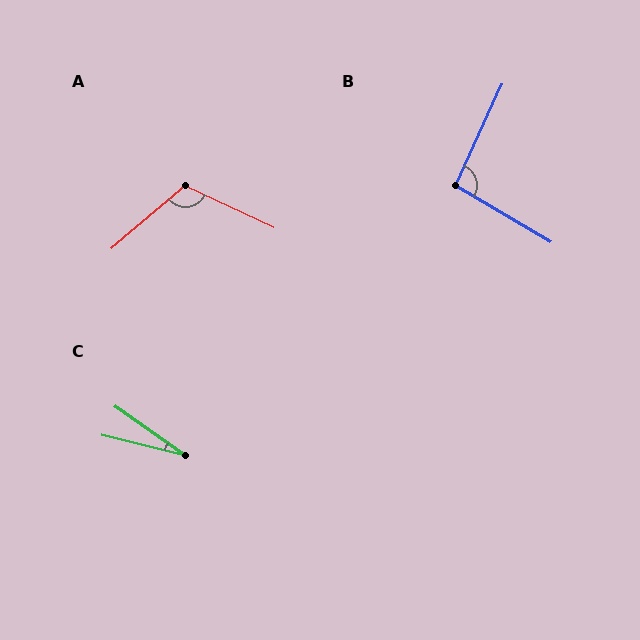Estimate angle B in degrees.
Approximately 96 degrees.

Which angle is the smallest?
C, at approximately 21 degrees.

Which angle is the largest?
A, at approximately 115 degrees.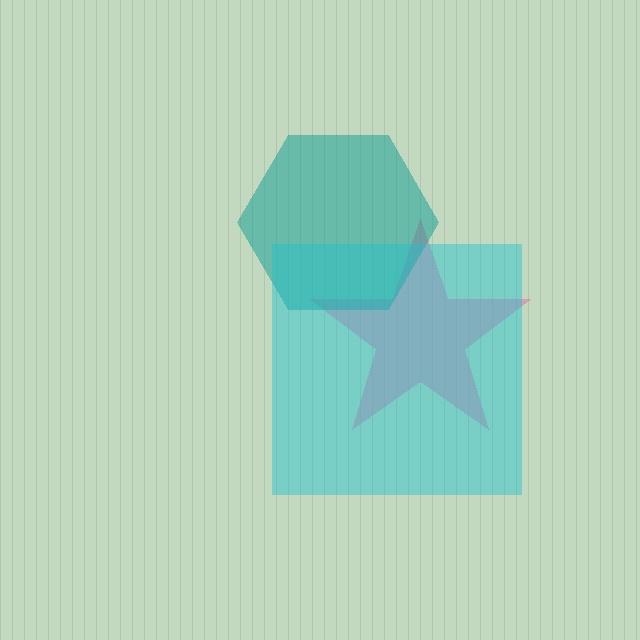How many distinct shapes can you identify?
There are 3 distinct shapes: a pink star, a teal hexagon, a cyan square.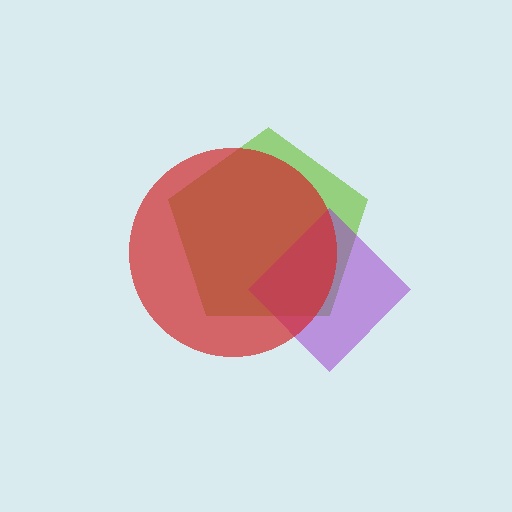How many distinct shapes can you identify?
There are 3 distinct shapes: a lime pentagon, a purple diamond, a red circle.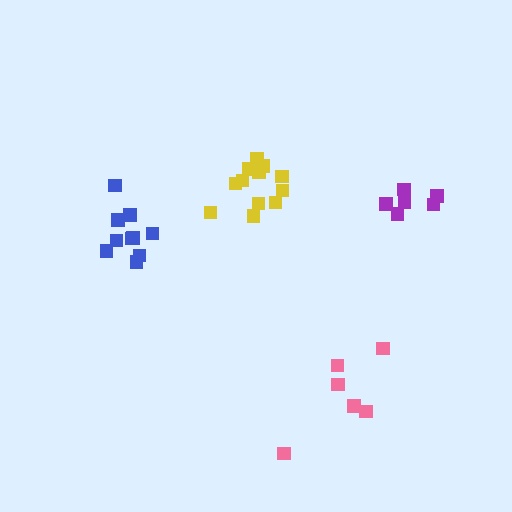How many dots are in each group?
Group 1: 10 dots, Group 2: 6 dots, Group 3: 6 dots, Group 4: 12 dots (34 total).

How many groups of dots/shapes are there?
There are 4 groups.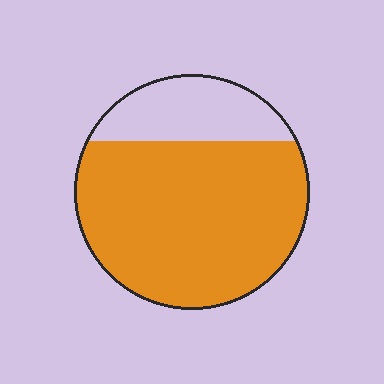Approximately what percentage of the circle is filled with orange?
Approximately 75%.